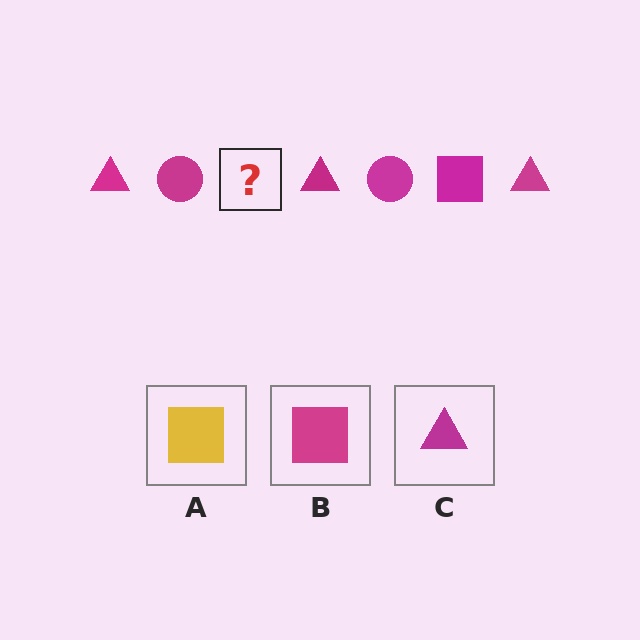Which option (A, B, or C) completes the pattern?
B.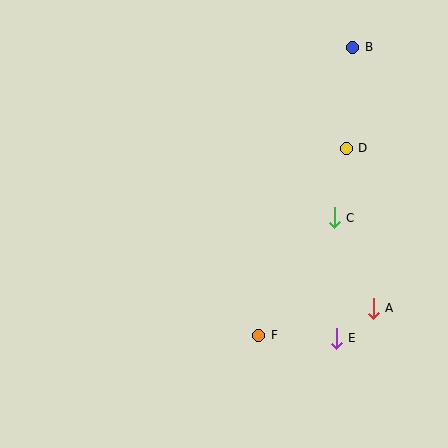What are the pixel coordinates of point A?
Point A is at (373, 308).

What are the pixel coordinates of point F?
Point F is at (259, 335).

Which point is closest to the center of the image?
Point C at (334, 218) is closest to the center.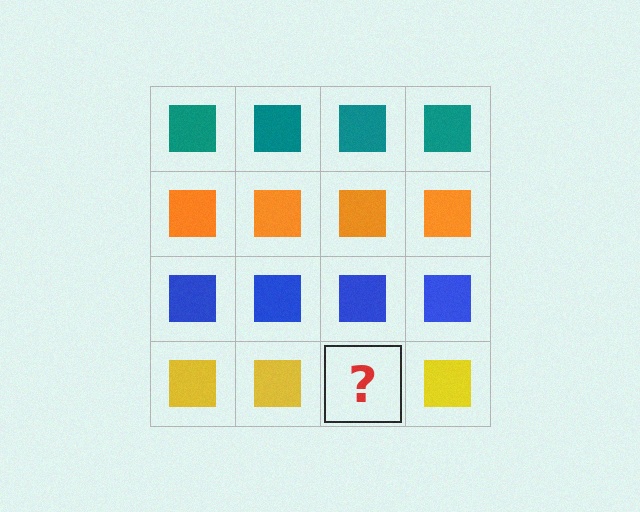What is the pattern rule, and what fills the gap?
The rule is that each row has a consistent color. The gap should be filled with a yellow square.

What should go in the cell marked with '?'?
The missing cell should contain a yellow square.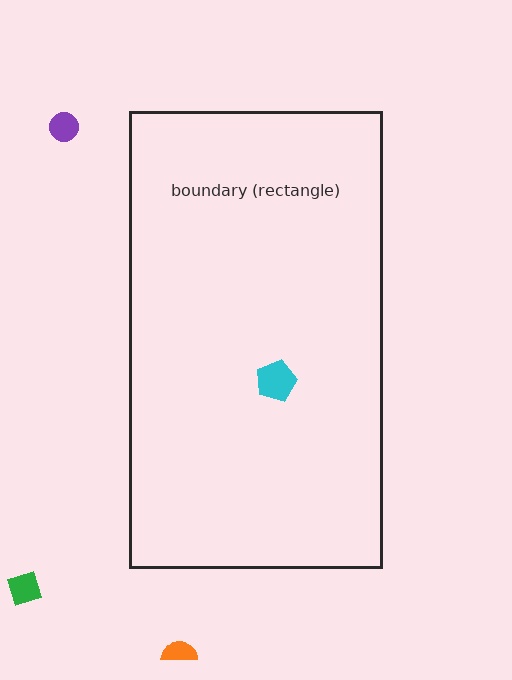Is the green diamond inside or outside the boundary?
Outside.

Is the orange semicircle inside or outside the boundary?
Outside.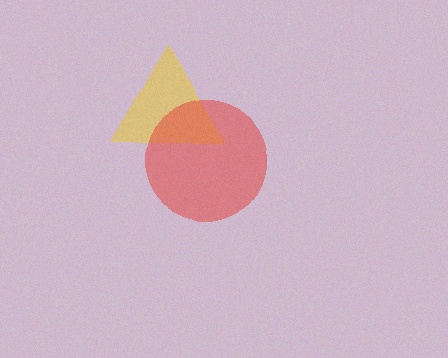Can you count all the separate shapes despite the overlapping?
Yes, there are 2 separate shapes.